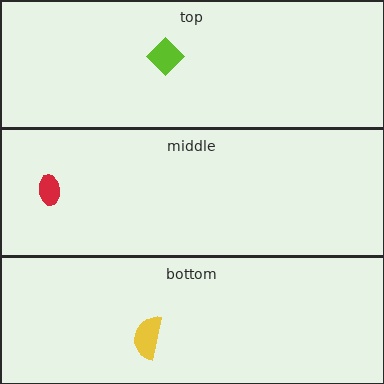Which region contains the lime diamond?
The top region.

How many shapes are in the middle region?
1.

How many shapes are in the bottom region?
1.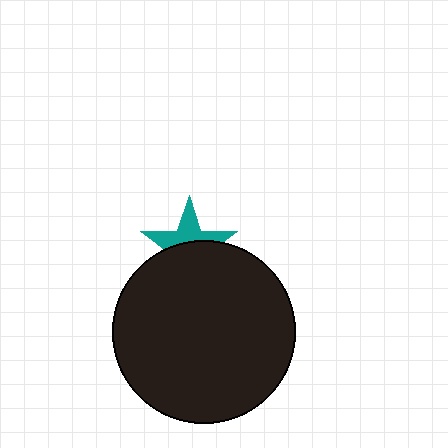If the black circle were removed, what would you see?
You would see the complete teal star.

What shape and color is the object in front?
The object in front is a black circle.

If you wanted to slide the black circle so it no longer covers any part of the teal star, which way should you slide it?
Slide it down — that is the most direct way to separate the two shapes.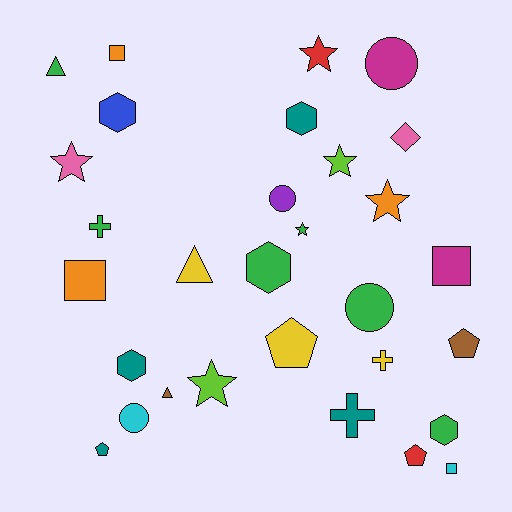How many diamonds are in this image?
There is 1 diamond.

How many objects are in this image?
There are 30 objects.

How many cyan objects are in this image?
There are 2 cyan objects.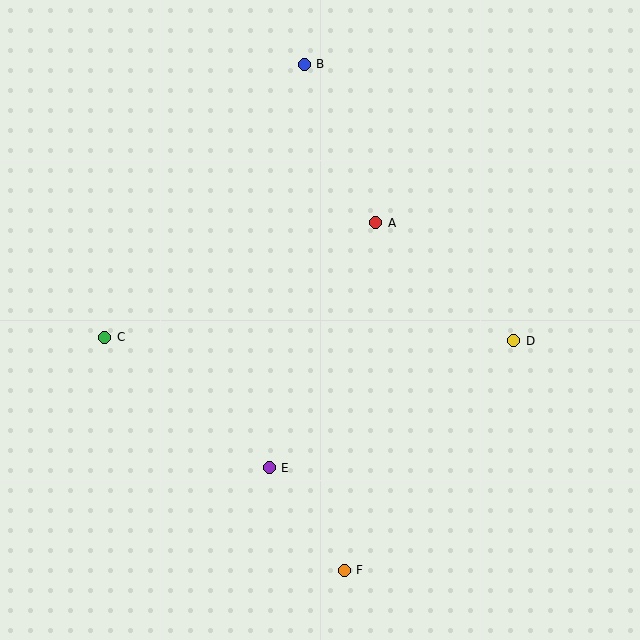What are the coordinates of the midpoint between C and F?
The midpoint between C and F is at (225, 454).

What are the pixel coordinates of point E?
Point E is at (269, 468).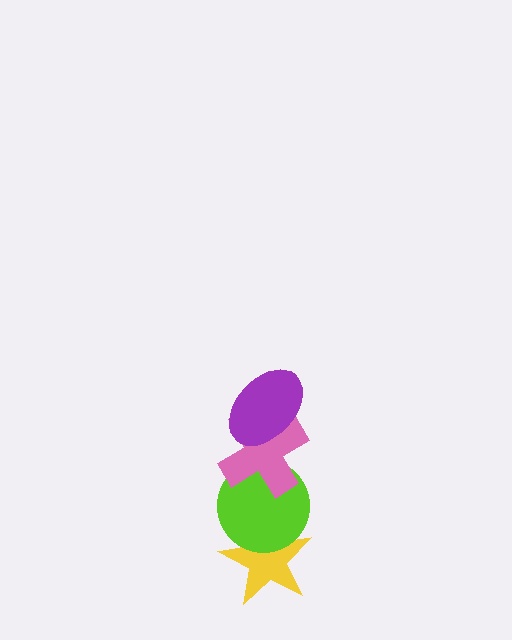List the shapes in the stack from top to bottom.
From top to bottom: the purple ellipse, the pink cross, the lime circle, the yellow star.